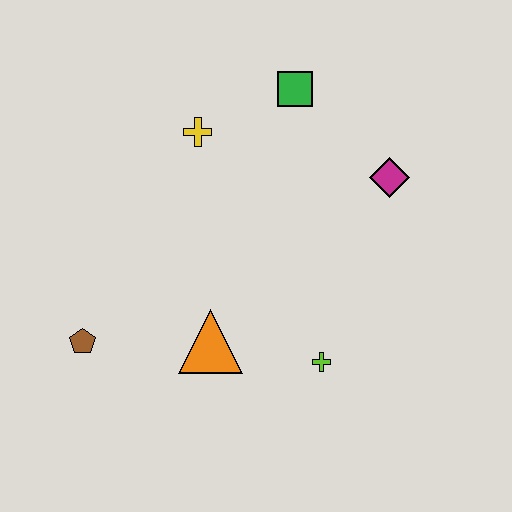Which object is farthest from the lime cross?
The green square is farthest from the lime cross.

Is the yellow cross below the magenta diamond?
No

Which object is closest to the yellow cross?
The green square is closest to the yellow cross.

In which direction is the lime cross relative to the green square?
The lime cross is below the green square.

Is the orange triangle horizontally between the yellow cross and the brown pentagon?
No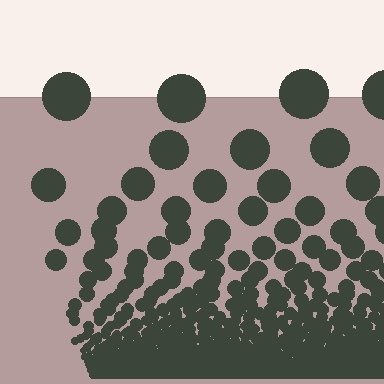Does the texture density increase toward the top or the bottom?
Density increases toward the bottom.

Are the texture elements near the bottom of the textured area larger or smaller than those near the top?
Smaller. The gradient is inverted — elements near the bottom are smaller and denser.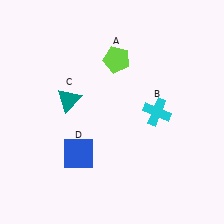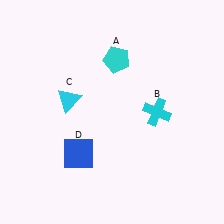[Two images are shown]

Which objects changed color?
A changed from lime to cyan. C changed from teal to cyan.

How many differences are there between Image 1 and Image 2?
There are 2 differences between the two images.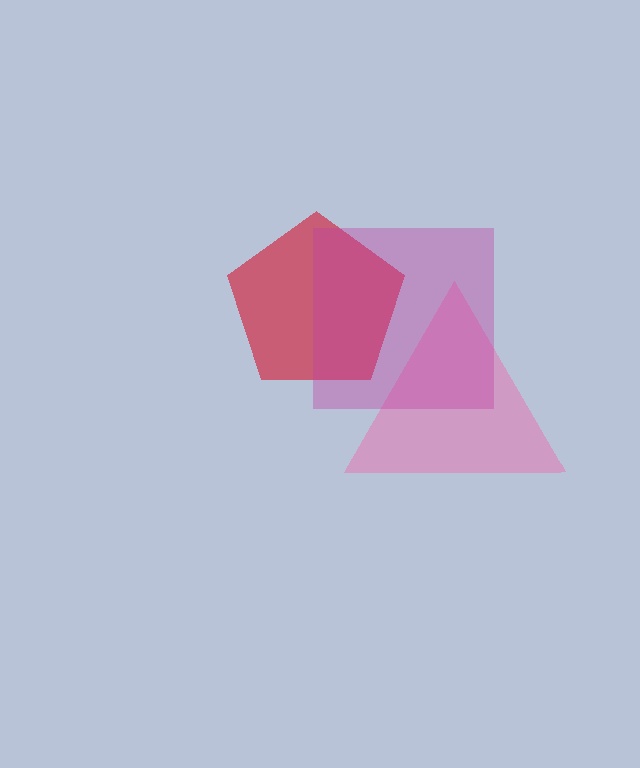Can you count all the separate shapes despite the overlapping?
Yes, there are 3 separate shapes.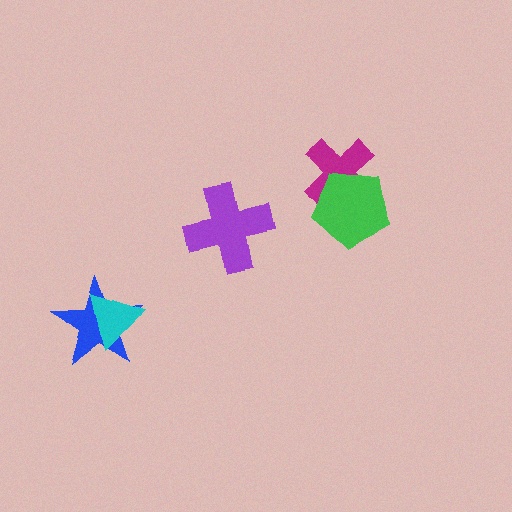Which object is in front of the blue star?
The cyan triangle is in front of the blue star.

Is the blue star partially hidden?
Yes, it is partially covered by another shape.